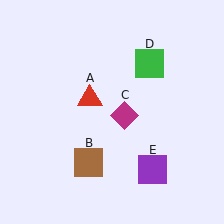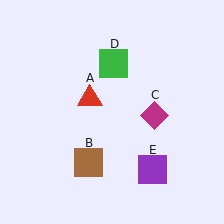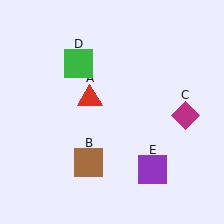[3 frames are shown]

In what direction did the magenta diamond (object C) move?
The magenta diamond (object C) moved right.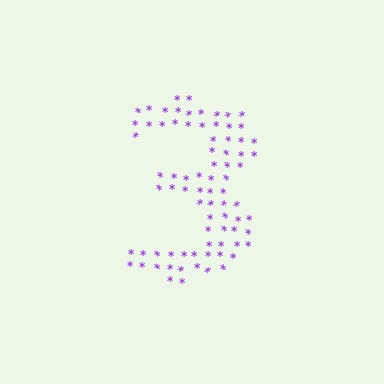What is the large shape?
The large shape is the digit 3.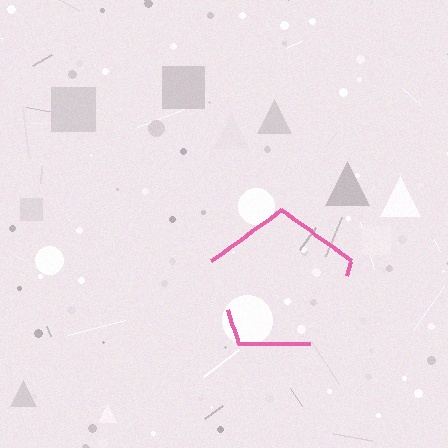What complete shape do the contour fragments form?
The contour fragments form a pentagon.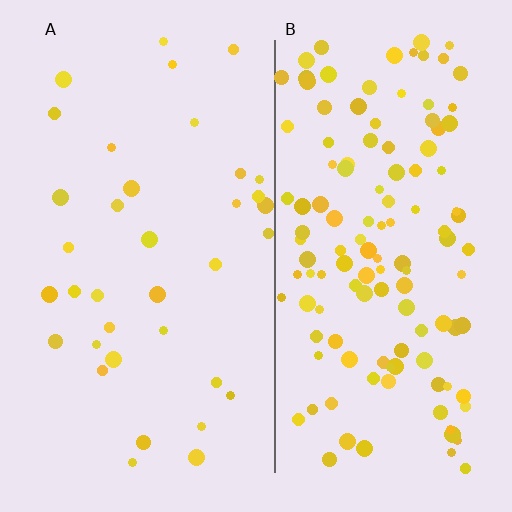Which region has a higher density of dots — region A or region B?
B (the right).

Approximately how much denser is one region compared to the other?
Approximately 3.6× — region B over region A.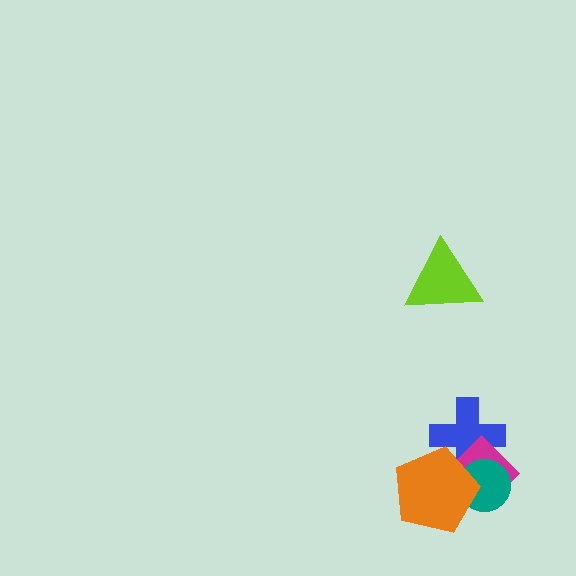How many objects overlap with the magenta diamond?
3 objects overlap with the magenta diamond.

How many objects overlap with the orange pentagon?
3 objects overlap with the orange pentagon.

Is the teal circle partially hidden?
Yes, it is partially covered by another shape.